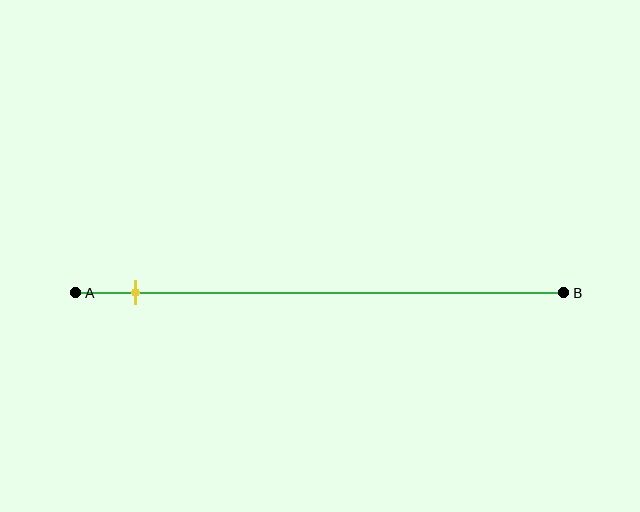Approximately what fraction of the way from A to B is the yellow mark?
The yellow mark is approximately 10% of the way from A to B.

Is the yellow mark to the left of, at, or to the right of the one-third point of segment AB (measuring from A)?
The yellow mark is to the left of the one-third point of segment AB.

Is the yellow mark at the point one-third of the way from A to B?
No, the mark is at about 10% from A, not at the 33% one-third point.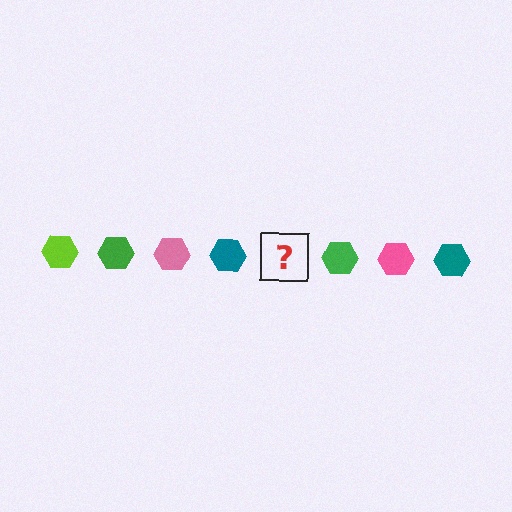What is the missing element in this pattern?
The missing element is a lime hexagon.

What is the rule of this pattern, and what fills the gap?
The rule is that the pattern cycles through lime, green, pink, teal hexagons. The gap should be filled with a lime hexagon.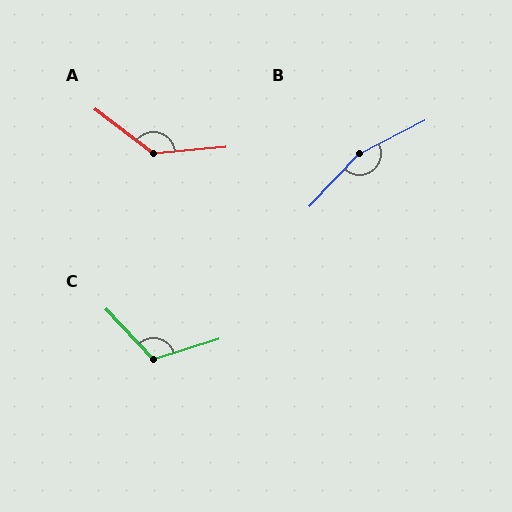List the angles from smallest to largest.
C (116°), A (137°), B (160°).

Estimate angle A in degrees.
Approximately 137 degrees.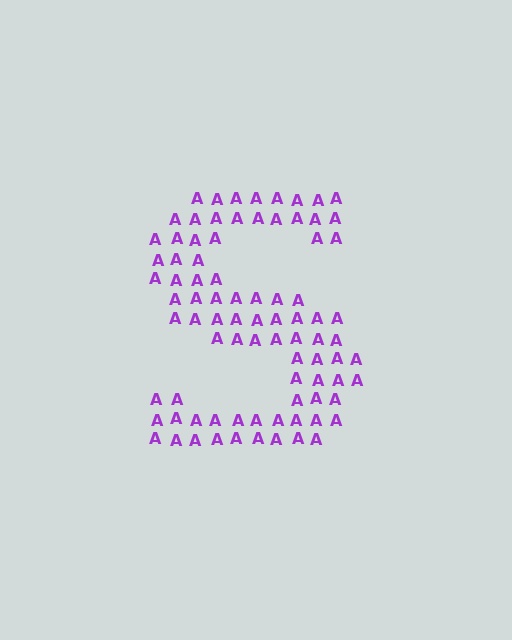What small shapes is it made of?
It is made of small letter A's.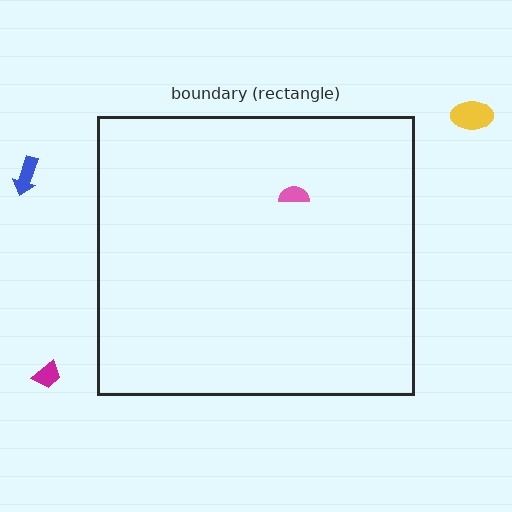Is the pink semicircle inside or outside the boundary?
Inside.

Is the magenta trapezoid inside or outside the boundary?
Outside.